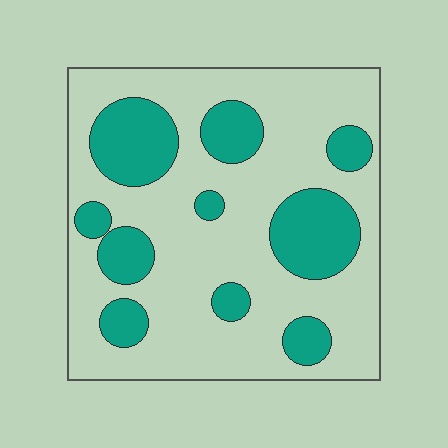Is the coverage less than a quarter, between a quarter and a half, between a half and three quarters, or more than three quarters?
Between a quarter and a half.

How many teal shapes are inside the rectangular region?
10.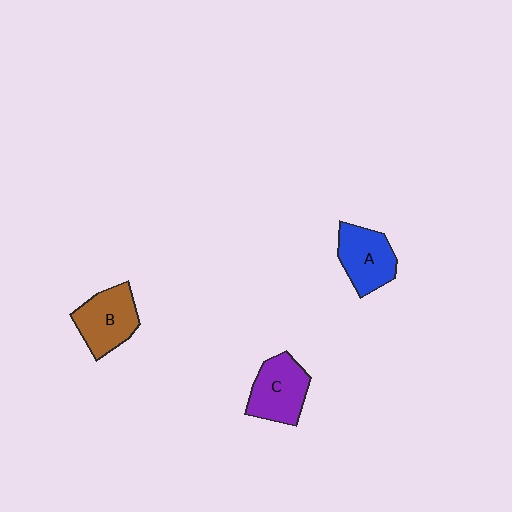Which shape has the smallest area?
Shape A (blue).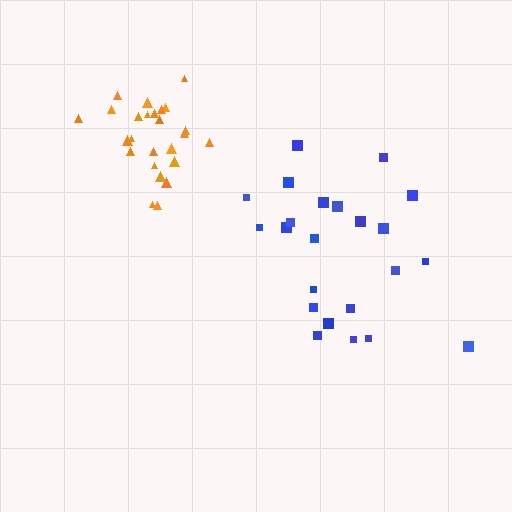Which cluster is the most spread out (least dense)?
Blue.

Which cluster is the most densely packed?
Orange.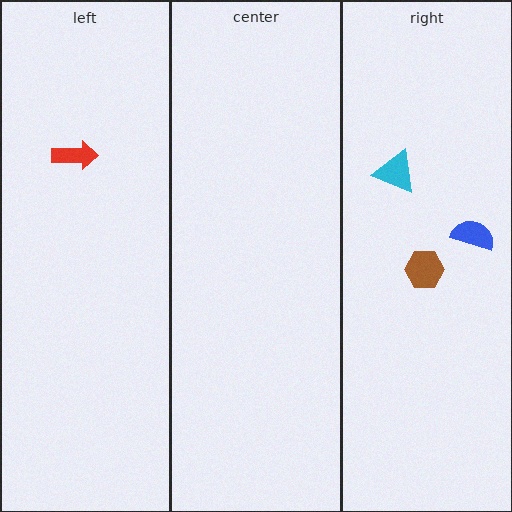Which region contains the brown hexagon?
The right region.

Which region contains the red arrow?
The left region.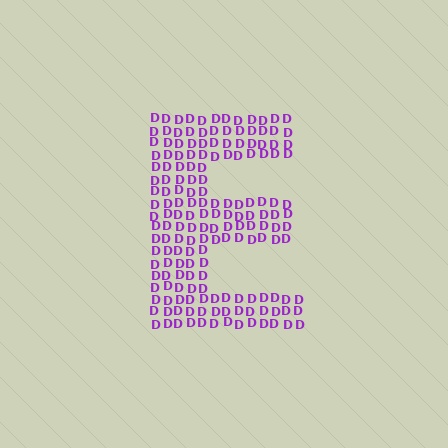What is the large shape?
The large shape is the letter E.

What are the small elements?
The small elements are letter D's.